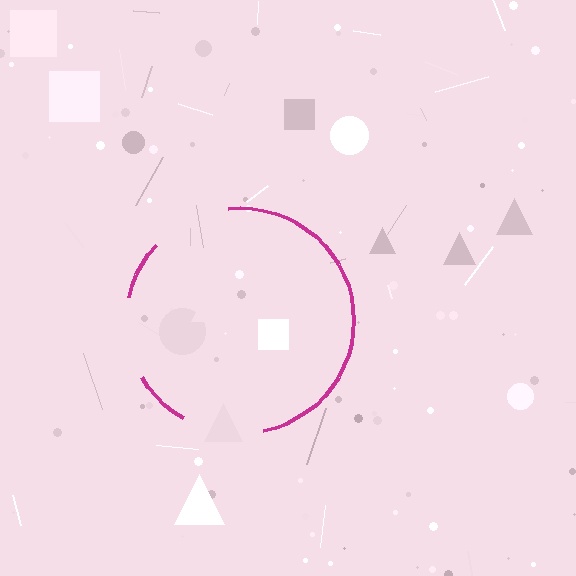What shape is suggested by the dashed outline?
The dashed outline suggests a circle.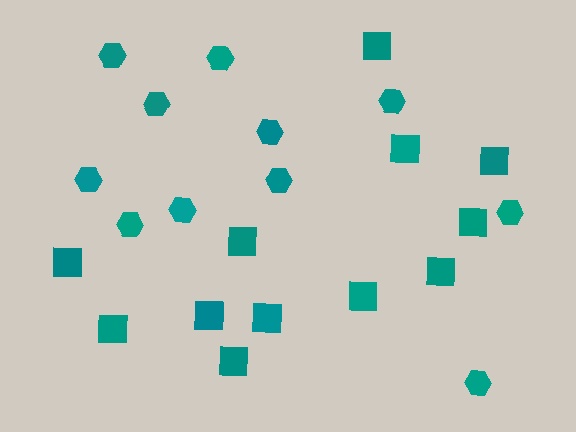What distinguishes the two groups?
There are 2 groups: one group of squares (12) and one group of hexagons (11).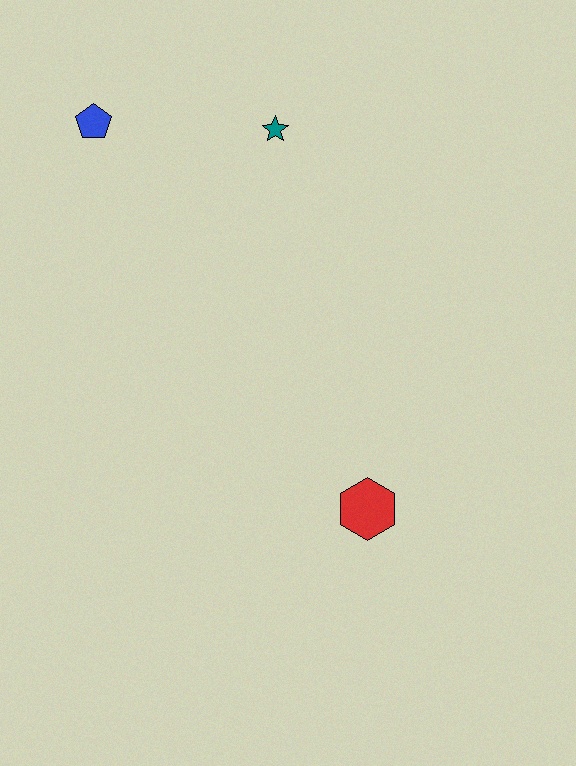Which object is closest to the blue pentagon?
The teal star is closest to the blue pentagon.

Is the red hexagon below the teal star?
Yes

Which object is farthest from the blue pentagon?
The red hexagon is farthest from the blue pentagon.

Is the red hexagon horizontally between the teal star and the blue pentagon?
No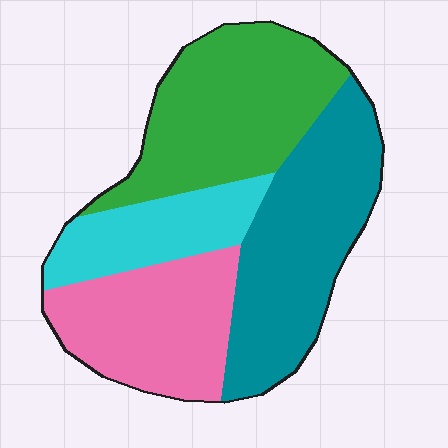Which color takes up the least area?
Cyan, at roughly 15%.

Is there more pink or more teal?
Teal.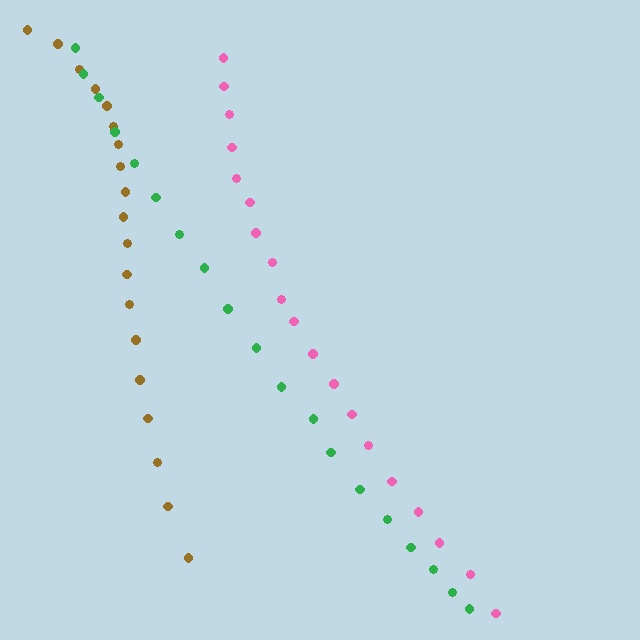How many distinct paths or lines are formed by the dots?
There are 3 distinct paths.